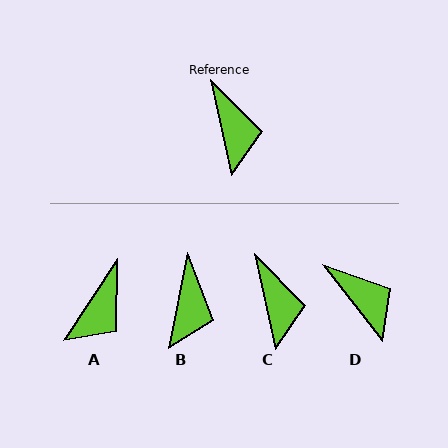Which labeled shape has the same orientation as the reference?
C.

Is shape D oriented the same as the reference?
No, it is off by about 26 degrees.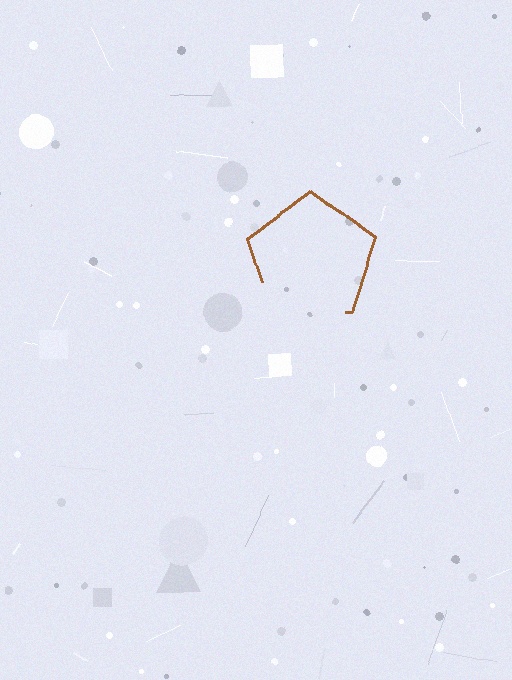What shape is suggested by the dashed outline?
The dashed outline suggests a pentagon.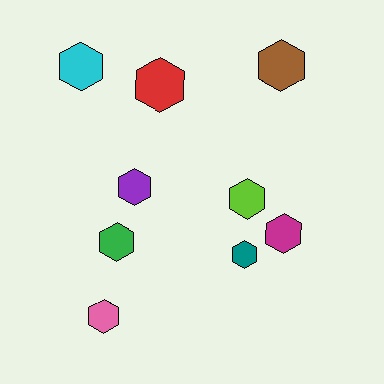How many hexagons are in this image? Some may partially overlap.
There are 9 hexagons.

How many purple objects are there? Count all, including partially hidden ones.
There is 1 purple object.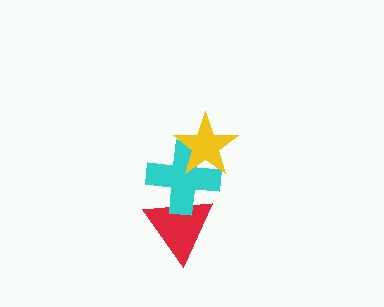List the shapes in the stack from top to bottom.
From top to bottom: the yellow star, the cyan cross, the red triangle.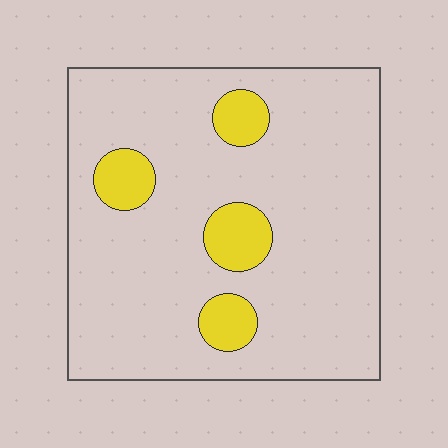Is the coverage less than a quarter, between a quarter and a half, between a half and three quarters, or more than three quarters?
Less than a quarter.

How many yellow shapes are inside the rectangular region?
4.